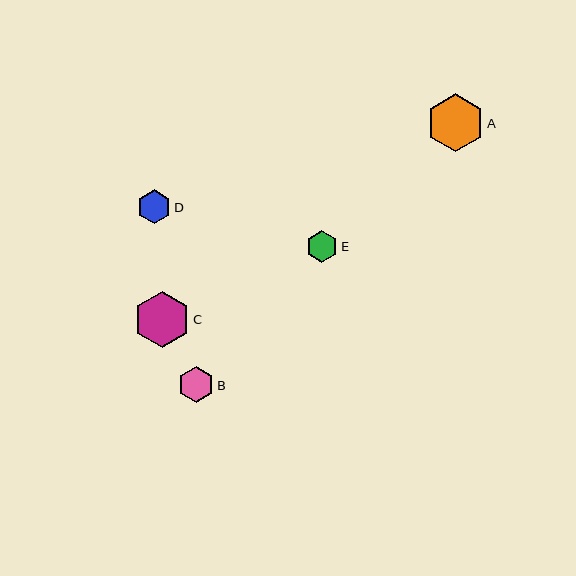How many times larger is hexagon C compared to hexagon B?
Hexagon C is approximately 1.6 times the size of hexagon B.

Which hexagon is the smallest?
Hexagon E is the smallest with a size of approximately 32 pixels.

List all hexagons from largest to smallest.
From largest to smallest: A, C, B, D, E.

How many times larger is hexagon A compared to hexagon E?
Hexagon A is approximately 1.8 times the size of hexagon E.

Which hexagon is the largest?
Hexagon A is the largest with a size of approximately 58 pixels.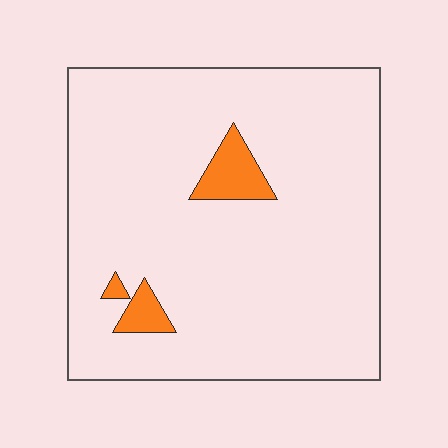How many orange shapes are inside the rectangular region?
3.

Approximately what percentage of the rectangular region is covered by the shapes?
Approximately 5%.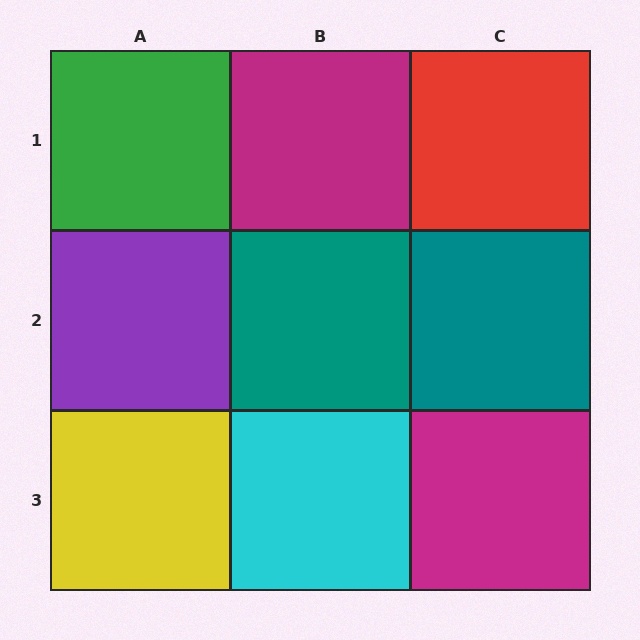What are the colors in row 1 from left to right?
Green, magenta, red.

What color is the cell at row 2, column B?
Teal.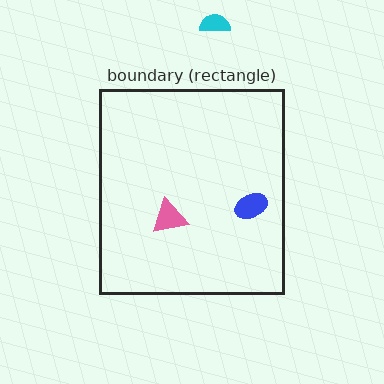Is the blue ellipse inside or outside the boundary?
Inside.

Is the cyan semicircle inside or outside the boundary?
Outside.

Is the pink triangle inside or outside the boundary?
Inside.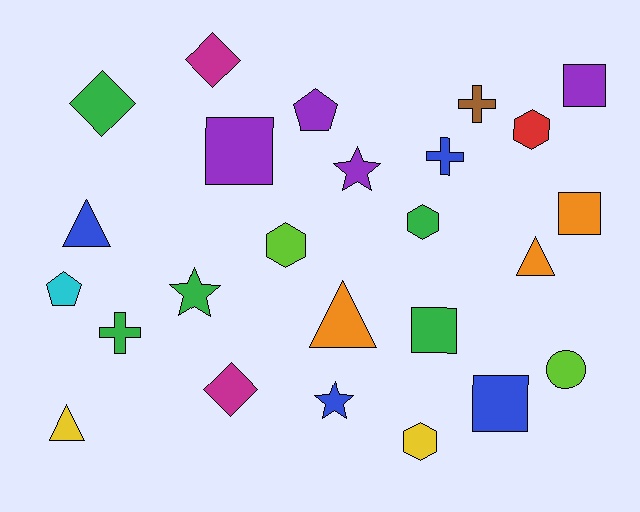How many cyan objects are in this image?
There is 1 cyan object.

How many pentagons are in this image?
There are 2 pentagons.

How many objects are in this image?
There are 25 objects.